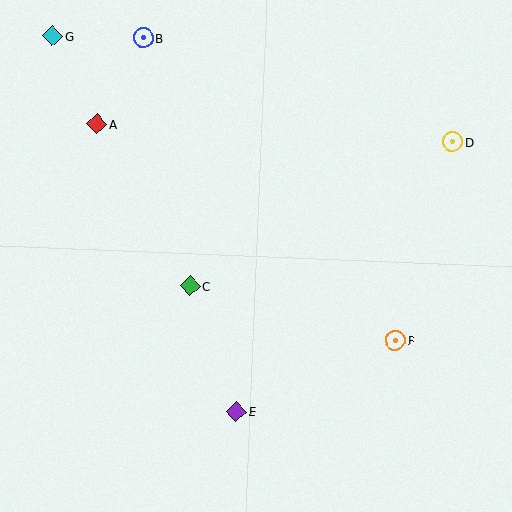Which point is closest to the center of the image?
Point C at (190, 286) is closest to the center.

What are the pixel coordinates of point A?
Point A is at (97, 124).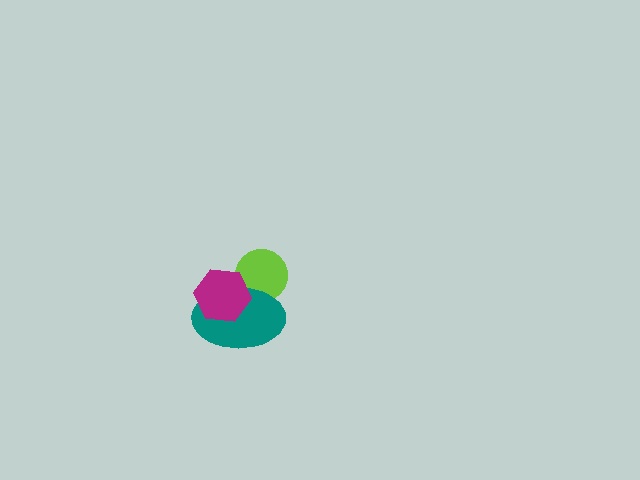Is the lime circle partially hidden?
Yes, it is partially covered by another shape.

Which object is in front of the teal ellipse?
The magenta hexagon is in front of the teal ellipse.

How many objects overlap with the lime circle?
2 objects overlap with the lime circle.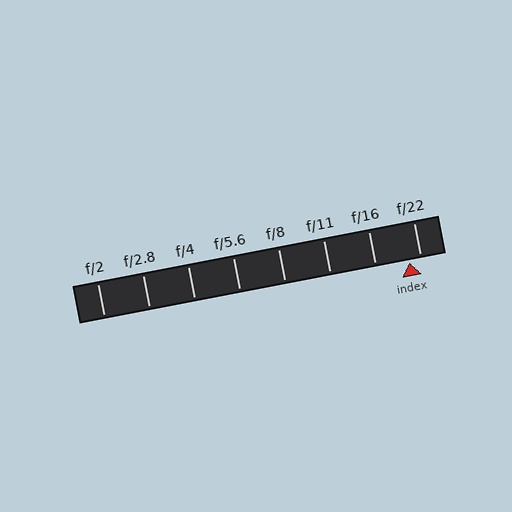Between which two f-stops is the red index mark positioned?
The index mark is between f/16 and f/22.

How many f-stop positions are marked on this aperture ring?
There are 8 f-stop positions marked.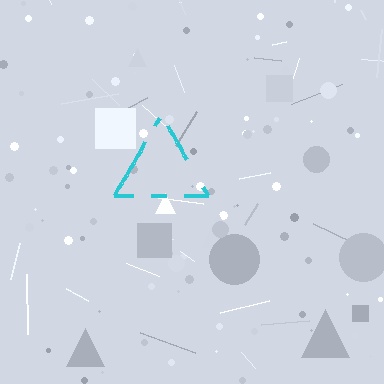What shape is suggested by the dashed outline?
The dashed outline suggests a triangle.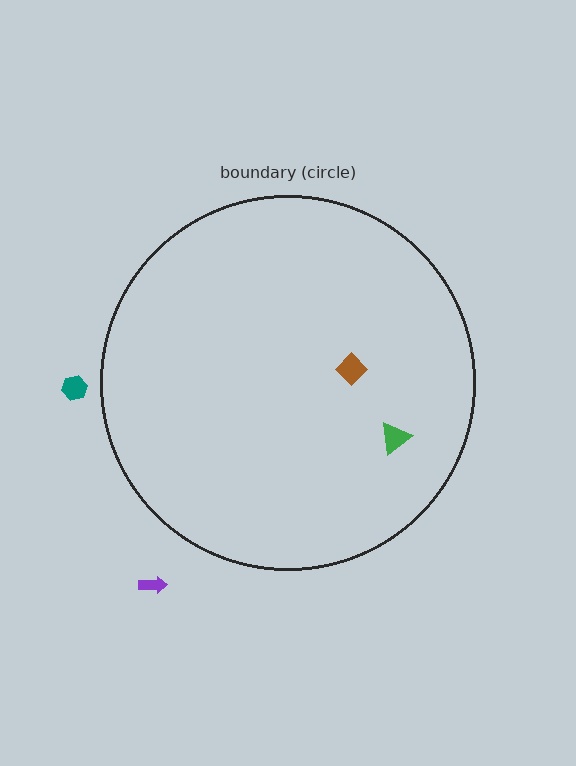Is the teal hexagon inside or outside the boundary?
Outside.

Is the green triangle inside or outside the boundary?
Inside.